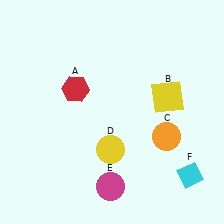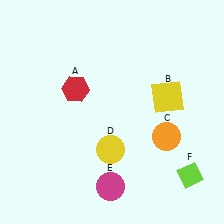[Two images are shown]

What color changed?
The diamond (F) changed from cyan in Image 1 to lime in Image 2.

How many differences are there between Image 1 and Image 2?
There is 1 difference between the two images.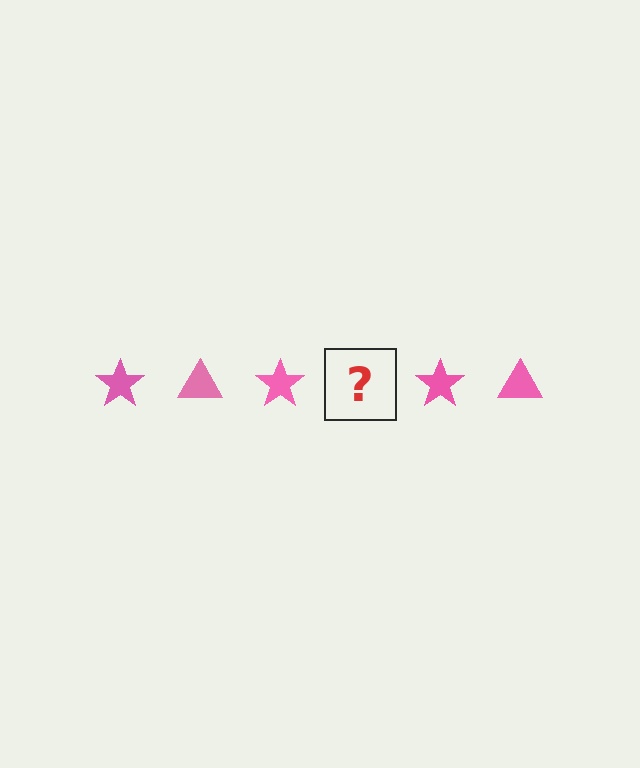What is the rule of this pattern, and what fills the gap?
The rule is that the pattern cycles through star, triangle shapes in pink. The gap should be filled with a pink triangle.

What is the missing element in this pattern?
The missing element is a pink triangle.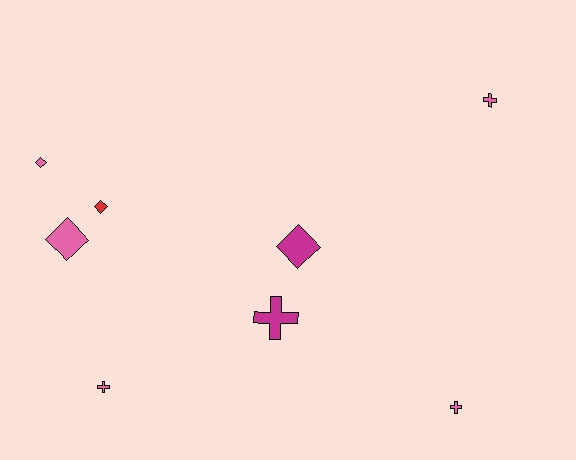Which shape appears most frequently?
Cross, with 4 objects.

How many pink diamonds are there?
There are 2 pink diamonds.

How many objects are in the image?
There are 8 objects.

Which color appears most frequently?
Pink, with 5 objects.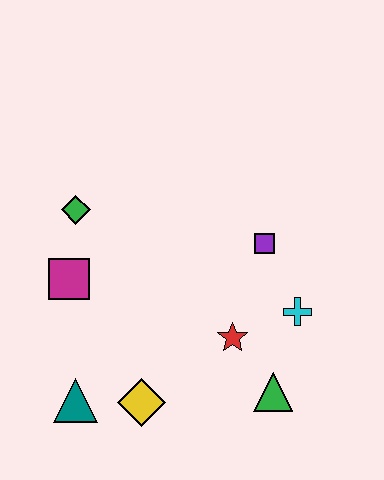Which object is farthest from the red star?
The green diamond is farthest from the red star.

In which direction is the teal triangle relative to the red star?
The teal triangle is to the left of the red star.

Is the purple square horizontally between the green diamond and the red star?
No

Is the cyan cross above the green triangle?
Yes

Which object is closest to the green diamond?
The magenta square is closest to the green diamond.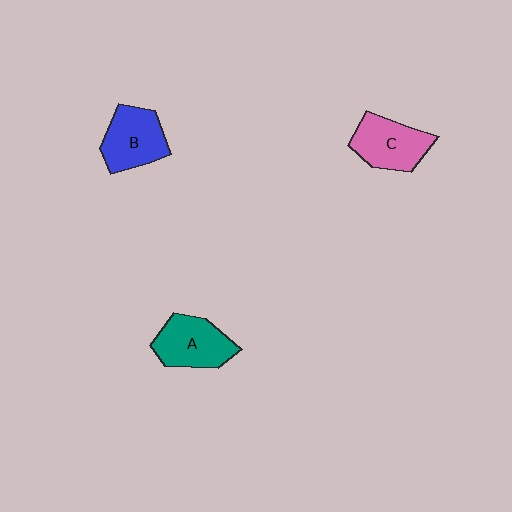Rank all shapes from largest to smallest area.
From largest to smallest: A (teal), B (blue), C (pink).